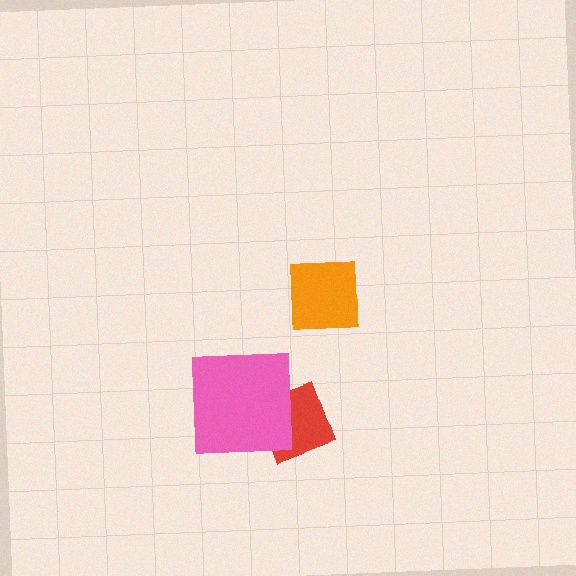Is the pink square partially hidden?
No, no other shape covers it.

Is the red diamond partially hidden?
Yes, it is partially covered by another shape.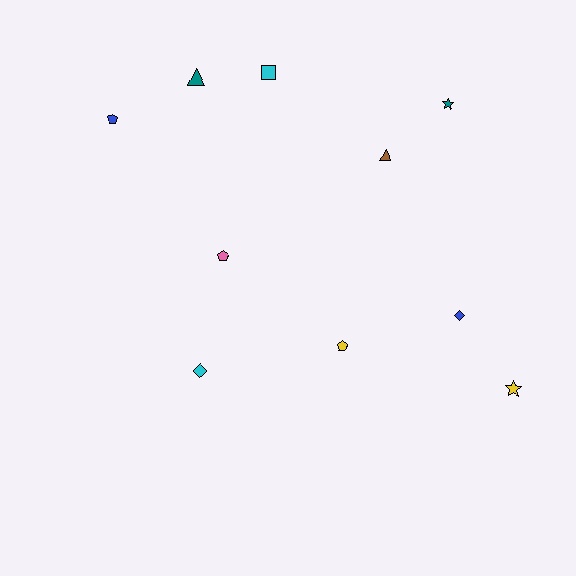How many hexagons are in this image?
There are no hexagons.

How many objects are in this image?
There are 10 objects.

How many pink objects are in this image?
There is 1 pink object.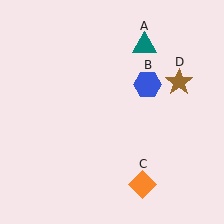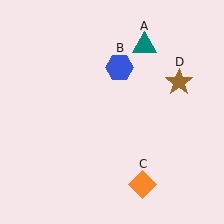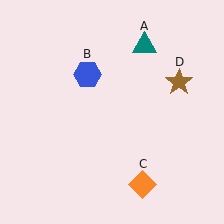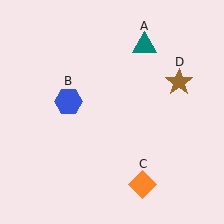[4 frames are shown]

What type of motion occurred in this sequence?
The blue hexagon (object B) rotated counterclockwise around the center of the scene.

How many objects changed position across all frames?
1 object changed position: blue hexagon (object B).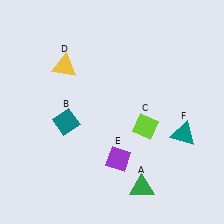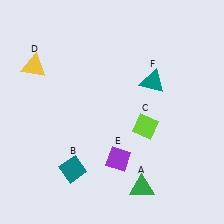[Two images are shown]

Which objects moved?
The objects that moved are: the teal diamond (B), the yellow triangle (D), the teal triangle (F).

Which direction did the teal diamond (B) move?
The teal diamond (B) moved down.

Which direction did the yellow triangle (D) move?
The yellow triangle (D) moved left.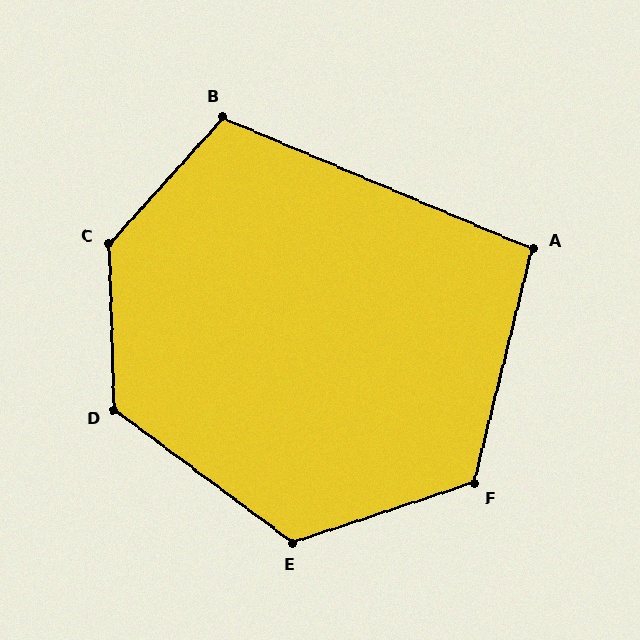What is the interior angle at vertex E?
Approximately 125 degrees (obtuse).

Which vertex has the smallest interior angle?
A, at approximately 99 degrees.